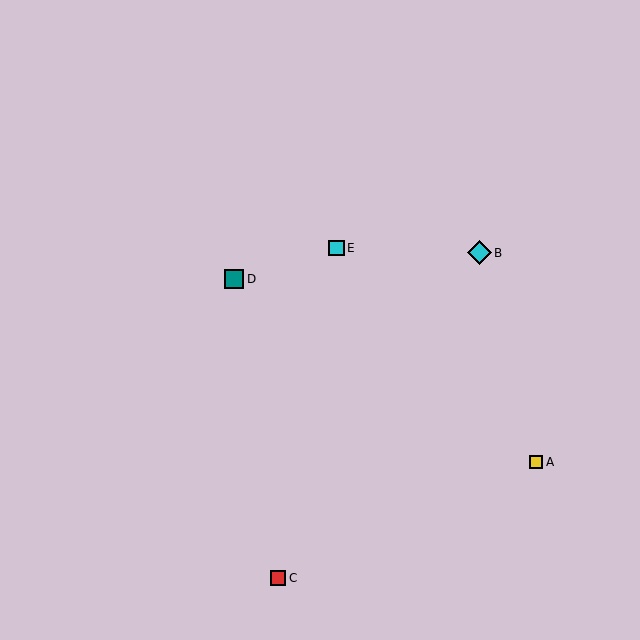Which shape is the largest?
The cyan diamond (labeled B) is the largest.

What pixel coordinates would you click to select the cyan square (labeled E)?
Click at (336, 248) to select the cyan square E.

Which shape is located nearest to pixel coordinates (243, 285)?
The teal square (labeled D) at (234, 279) is nearest to that location.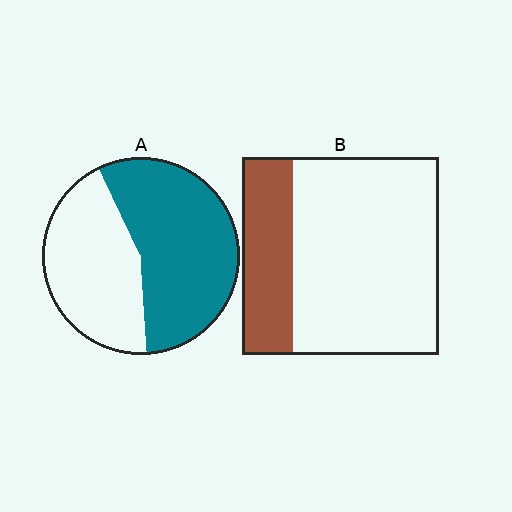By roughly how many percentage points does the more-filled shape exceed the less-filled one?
By roughly 30 percentage points (A over B).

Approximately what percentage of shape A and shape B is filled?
A is approximately 55% and B is approximately 25%.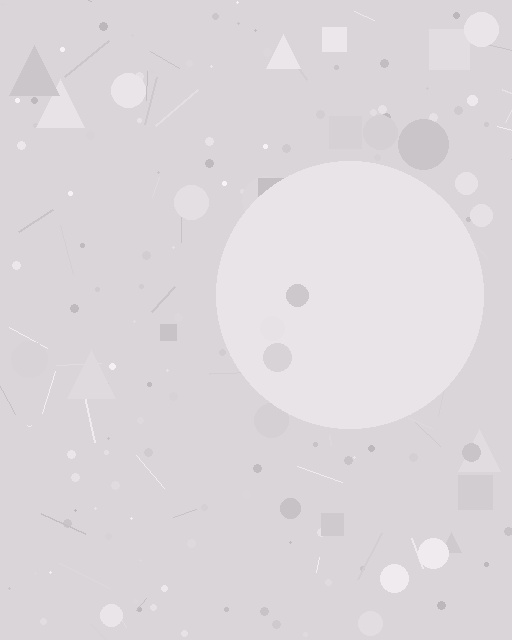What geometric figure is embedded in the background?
A circle is embedded in the background.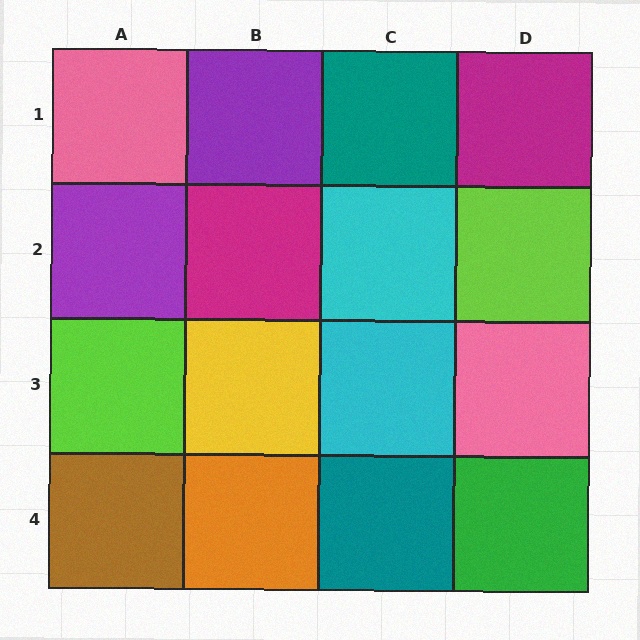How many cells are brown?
1 cell is brown.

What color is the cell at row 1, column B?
Purple.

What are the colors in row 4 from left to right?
Brown, orange, teal, green.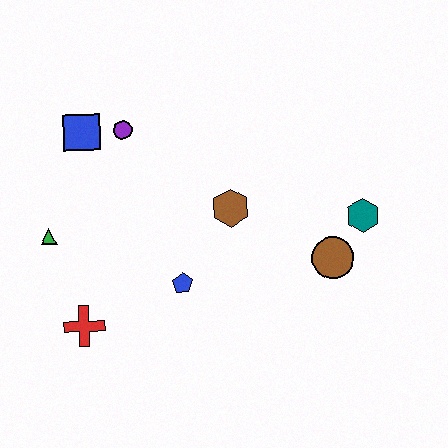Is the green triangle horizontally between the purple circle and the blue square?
No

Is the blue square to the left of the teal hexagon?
Yes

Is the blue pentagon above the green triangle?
No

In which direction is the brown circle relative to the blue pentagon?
The brown circle is to the right of the blue pentagon.